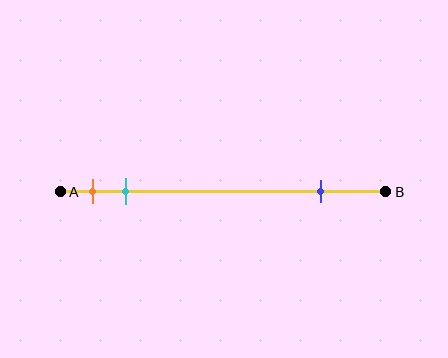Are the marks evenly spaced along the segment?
No, the marks are not evenly spaced.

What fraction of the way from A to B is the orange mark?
The orange mark is approximately 10% (0.1) of the way from A to B.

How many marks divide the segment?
There are 3 marks dividing the segment.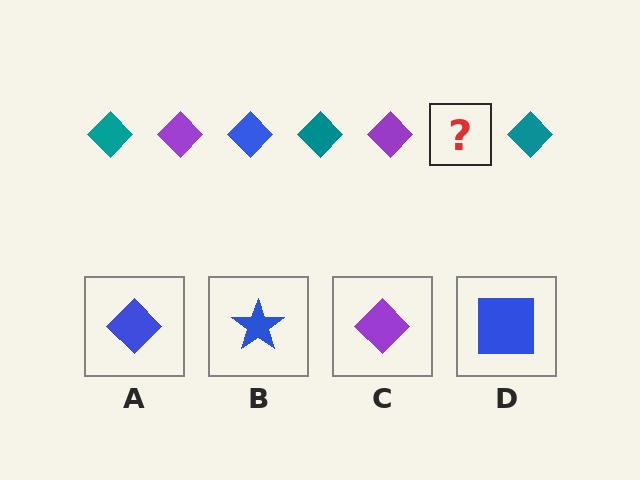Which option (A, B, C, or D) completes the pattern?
A.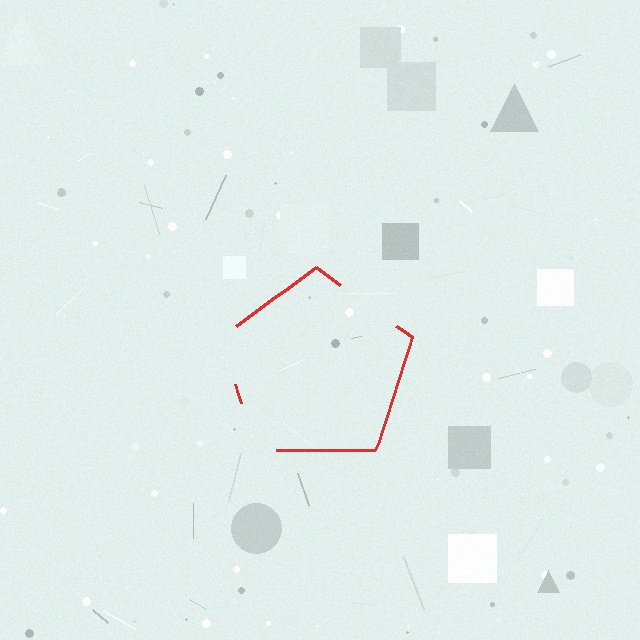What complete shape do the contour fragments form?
The contour fragments form a pentagon.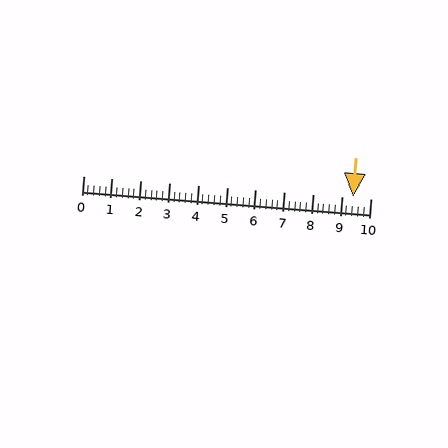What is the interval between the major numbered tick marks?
The major tick marks are spaced 1 units apart.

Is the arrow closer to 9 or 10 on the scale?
The arrow is closer to 9.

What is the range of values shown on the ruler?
The ruler shows values from 0 to 10.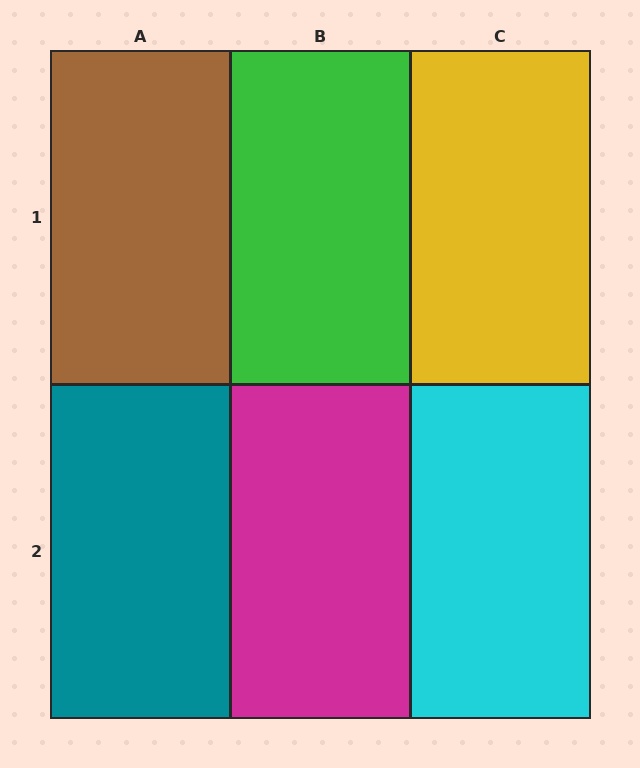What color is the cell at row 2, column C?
Cyan.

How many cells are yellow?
1 cell is yellow.